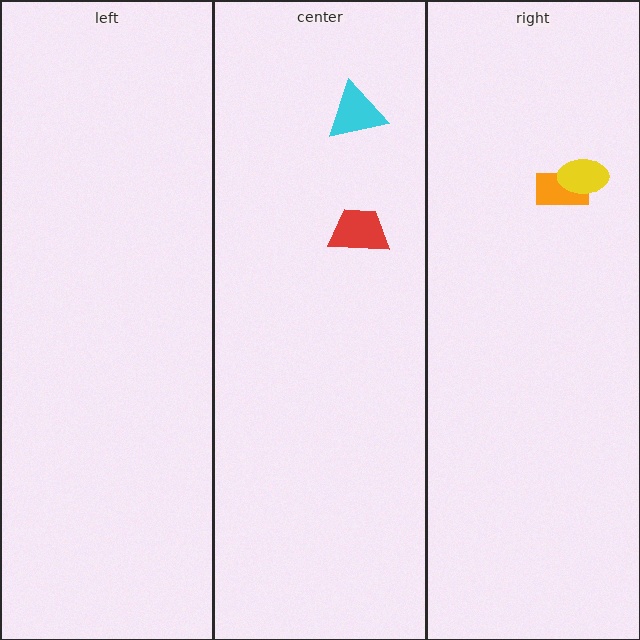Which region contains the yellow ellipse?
The right region.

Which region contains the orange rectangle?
The right region.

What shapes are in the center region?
The cyan triangle, the red trapezoid.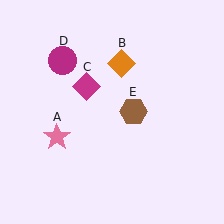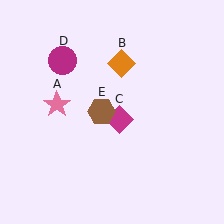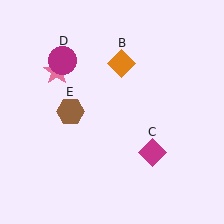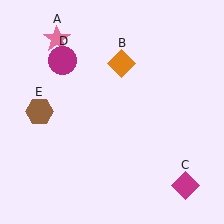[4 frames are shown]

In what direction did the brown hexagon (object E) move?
The brown hexagon (object E) moved left.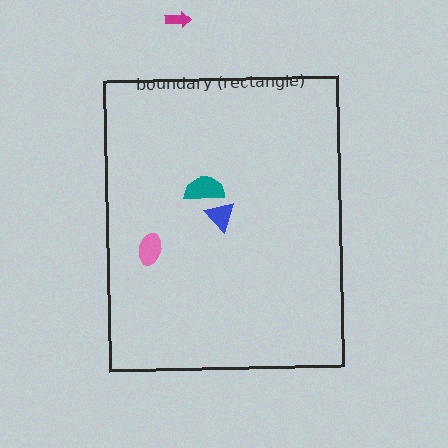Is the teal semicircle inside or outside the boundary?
Inside.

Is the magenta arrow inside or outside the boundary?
Outside.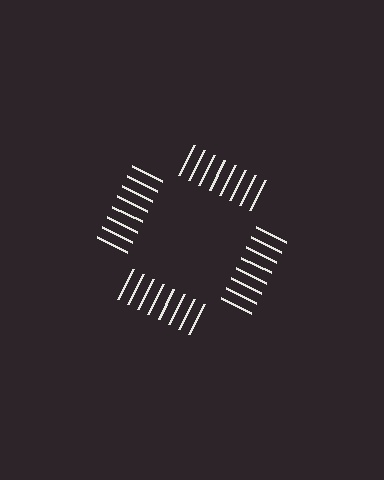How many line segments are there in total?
32 — 8 along each of the 4 edges.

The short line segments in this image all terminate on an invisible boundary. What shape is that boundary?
An illusory square — the line segments terminate on its edges but no continuous stroke is drawn.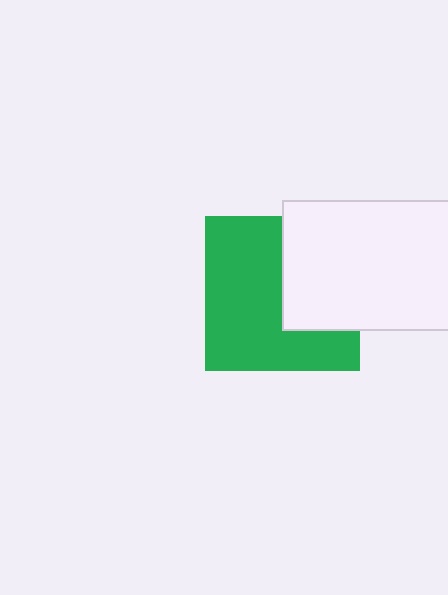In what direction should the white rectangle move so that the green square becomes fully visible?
The white rectangle should move right. That is the shortest direction to clear the overlap and leave the green square fully visible.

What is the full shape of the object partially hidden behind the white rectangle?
The partially hidden object is a green square.